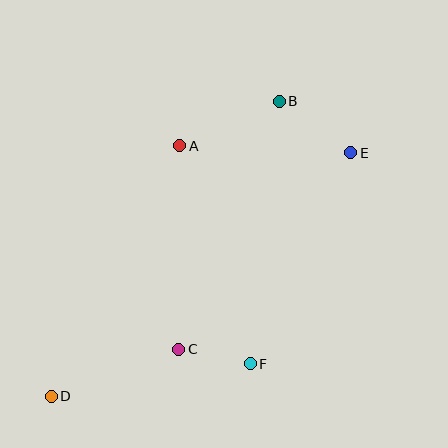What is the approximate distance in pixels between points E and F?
The distance between E and F is approximately 234 pixels.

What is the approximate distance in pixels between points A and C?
The distance between A and C is approximately 204 pixels.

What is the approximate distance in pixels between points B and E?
The distance between B and E is approximately 88 pixels.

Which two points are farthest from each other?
Points D and E are farthest from each other.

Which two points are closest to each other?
Points C and F are closest to each other.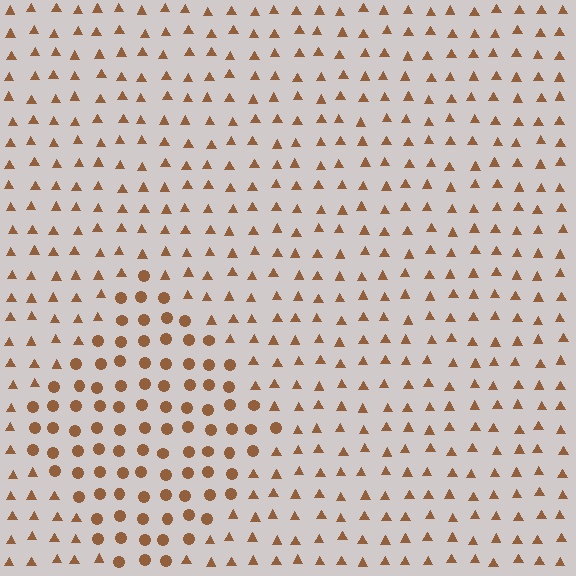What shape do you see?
I see a diamond.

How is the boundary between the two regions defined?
The boundary is defined by a change in element shape: circles inside vs. triangles outside. All elements share the same color and spacing.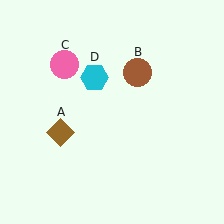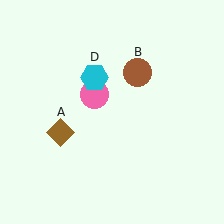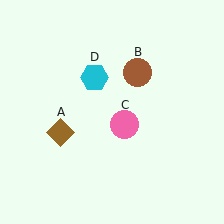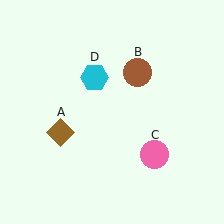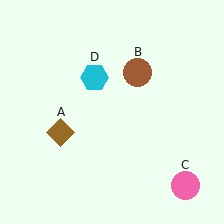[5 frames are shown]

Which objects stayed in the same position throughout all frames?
Brown diamond (object A) and brown circle (object B) and cyan hexagon (object D) remained stationary.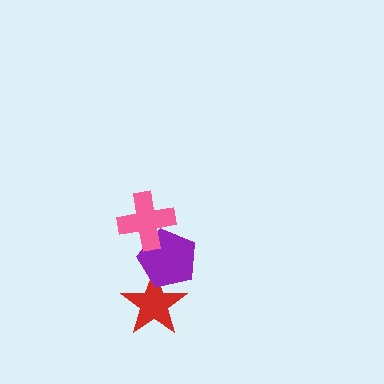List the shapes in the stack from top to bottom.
From top to bottom: the pink cross, the purple pentagon, the red star.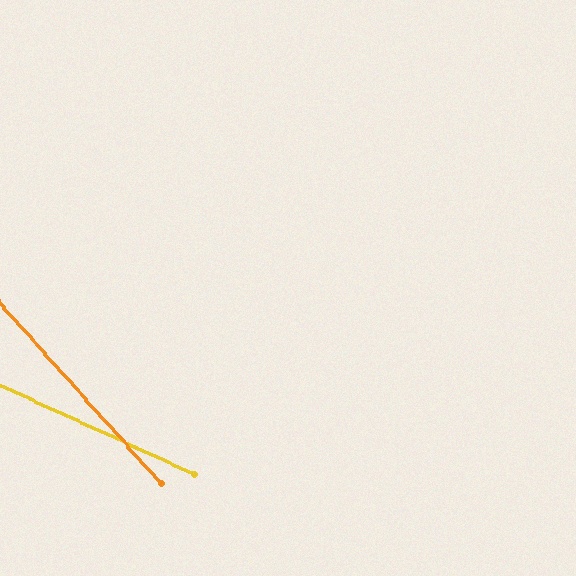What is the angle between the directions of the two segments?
Approximately 23 degrees.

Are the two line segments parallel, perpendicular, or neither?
Neither parallel nor perpendicular — they differ by about 23°.